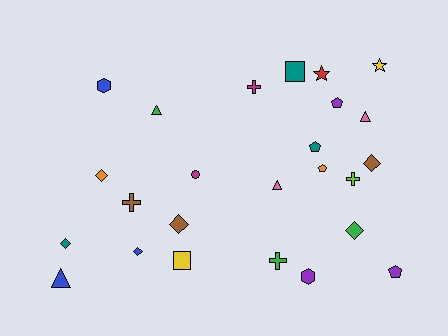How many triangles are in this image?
There are 4 triangles.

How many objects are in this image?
There are 25 objects.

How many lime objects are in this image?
There is 1 lime object.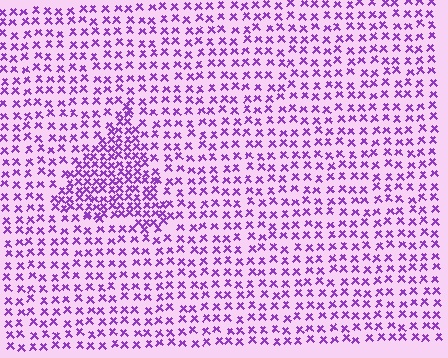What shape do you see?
I see a triangle.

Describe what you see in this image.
The image contains small purple elements arranged at two different densities. A triangle-shaped region is visible where the elements are more densely packed than the surrounding area.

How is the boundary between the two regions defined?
The boundary is defined by a change in element density (approximately 1.9x ratio). All elements are the same color, size, and shape.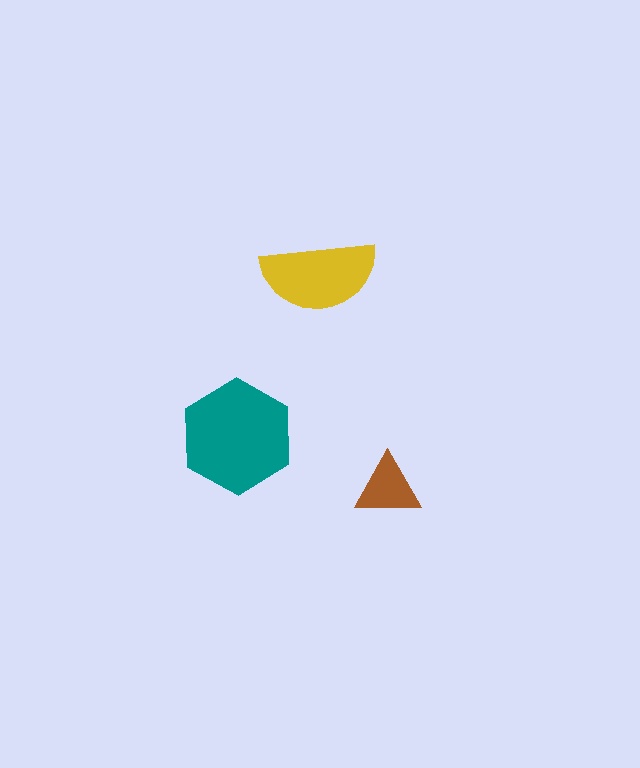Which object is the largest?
The teal hexagon.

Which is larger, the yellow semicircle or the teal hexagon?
The teal hexagon.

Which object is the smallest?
The brown triangle.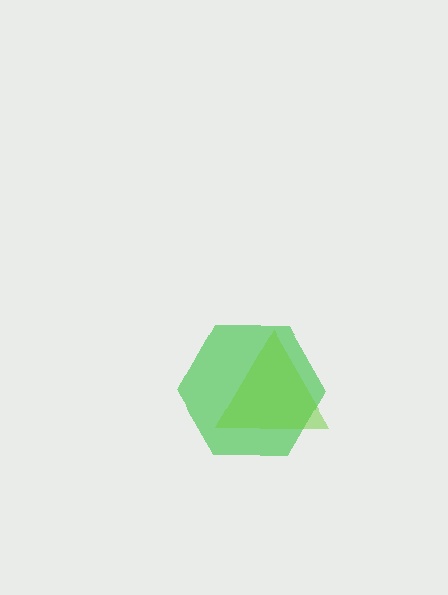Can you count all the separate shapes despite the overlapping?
Yes, there are 2 separate shapes.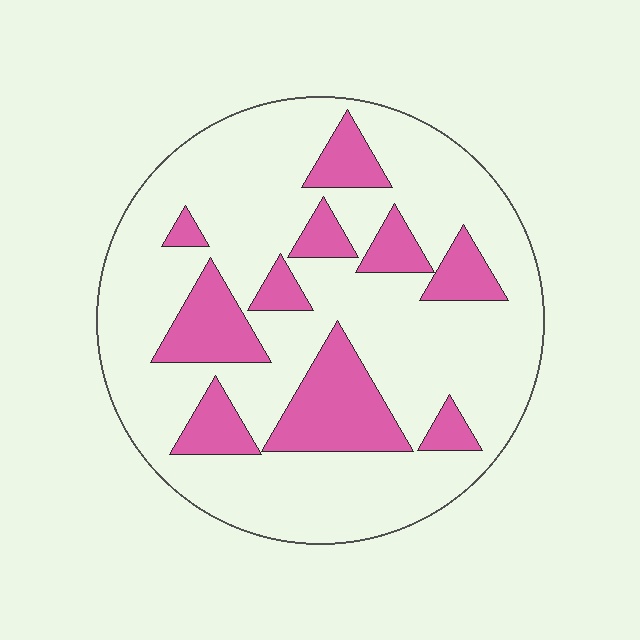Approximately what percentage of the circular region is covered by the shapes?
Approximately 25%.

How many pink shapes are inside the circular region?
10.